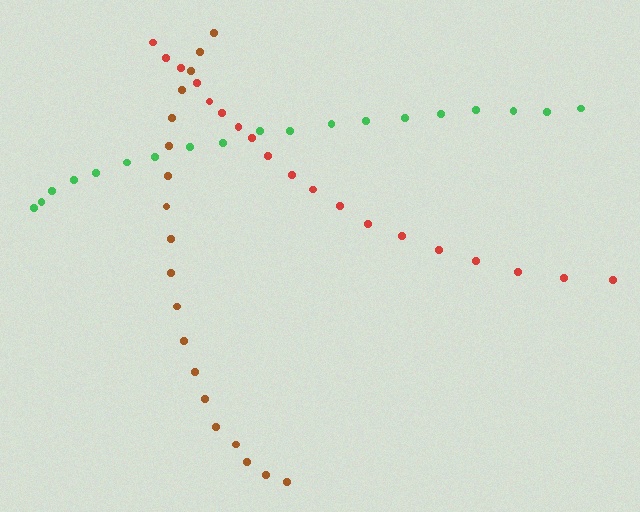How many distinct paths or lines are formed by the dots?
There are 3 distinct paths.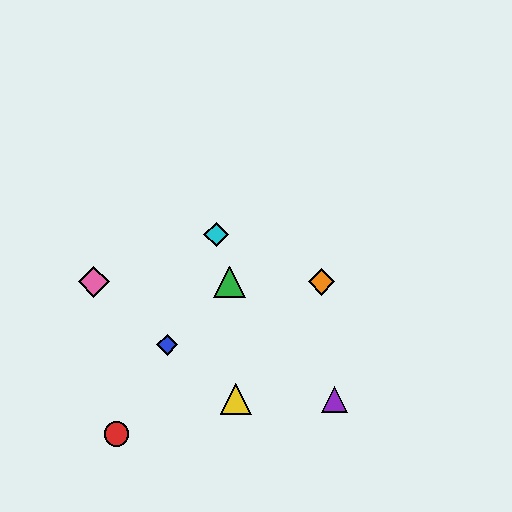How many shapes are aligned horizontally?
3 shapes (the green triangle, the orange diamond, the pink diamond) are aligned horizontally.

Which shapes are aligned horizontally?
The green triangle, the orange diamond, the pink diamond are aligned horizontally.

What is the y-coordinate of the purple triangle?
The purple triangle is at y≈399.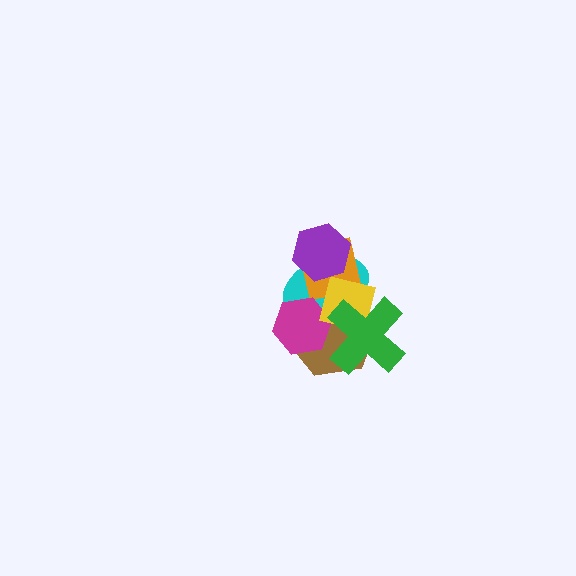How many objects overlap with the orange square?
4 objects overlap with the orange square.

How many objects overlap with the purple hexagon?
2 objects overlap with the purple hexagon.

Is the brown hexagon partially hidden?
Yes, it is partially covered by another shape.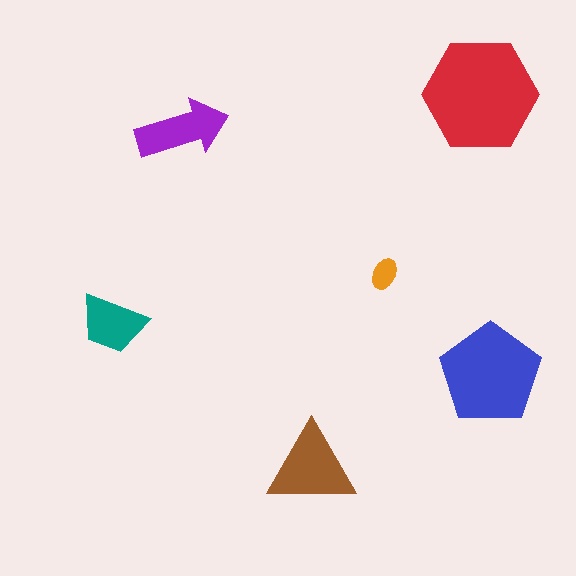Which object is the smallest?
The orange ellipse.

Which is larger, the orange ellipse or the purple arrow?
The purple arrow.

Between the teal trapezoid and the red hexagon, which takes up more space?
The red hexagon.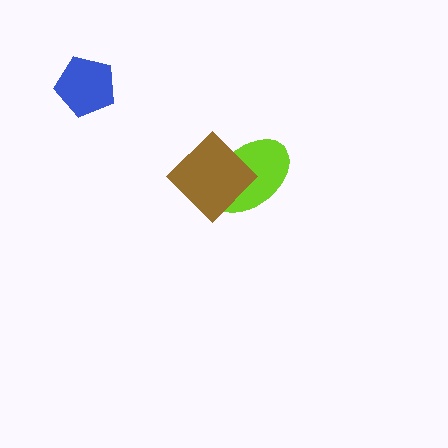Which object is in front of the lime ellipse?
The brown diamond is in front of the lime ellipse.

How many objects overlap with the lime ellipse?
1 object overlaps with the lime ellipse.